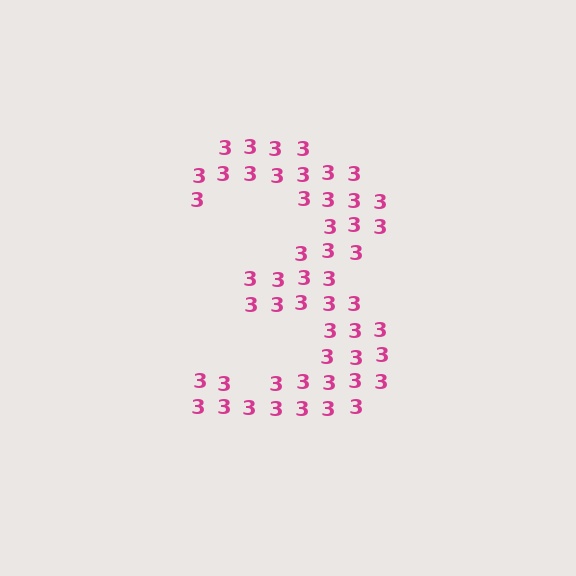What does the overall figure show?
The overall figure shows the digit 3.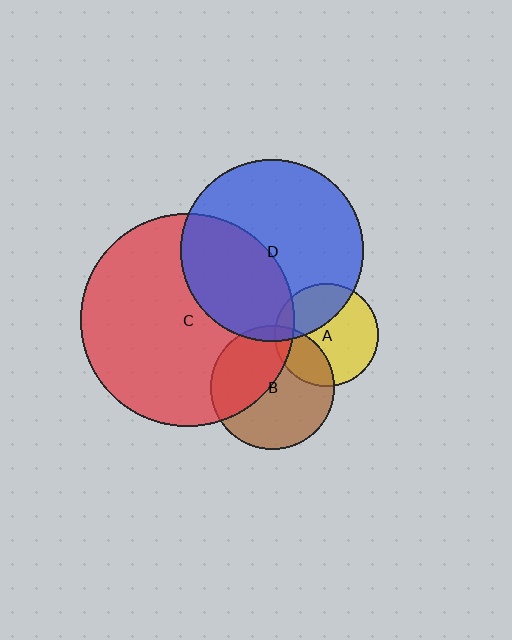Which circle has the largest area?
Circle C (red).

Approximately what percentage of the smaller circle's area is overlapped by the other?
Approximately 25%.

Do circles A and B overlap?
Yes.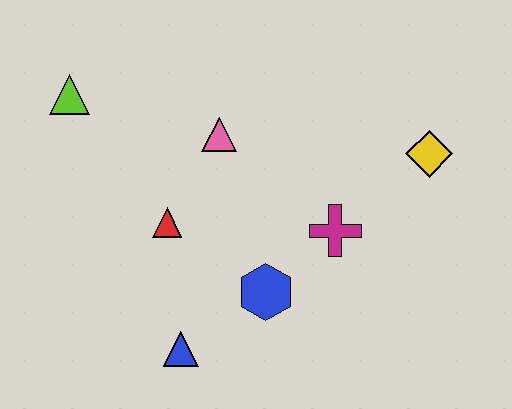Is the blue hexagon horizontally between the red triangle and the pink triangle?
No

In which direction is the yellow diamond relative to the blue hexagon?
The yellow diamond is to the right of the blue hexagon.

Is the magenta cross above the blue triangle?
Yes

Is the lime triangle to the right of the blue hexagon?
No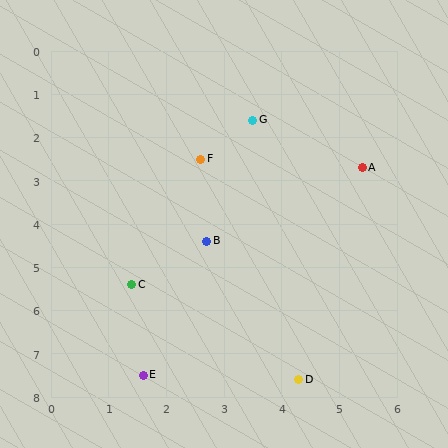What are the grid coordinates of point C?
Point C is at approximately (1.4, 5.4).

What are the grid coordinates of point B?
Point B is at approximately (2.7, 4.4).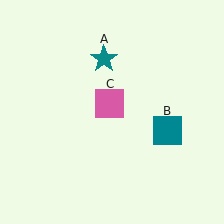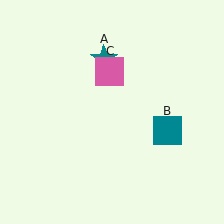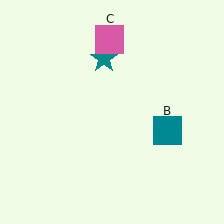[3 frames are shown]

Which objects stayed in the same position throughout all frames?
Teal star (object A) and teal square (object B) remained stationary.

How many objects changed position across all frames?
1 object changed position: pink square (object C).